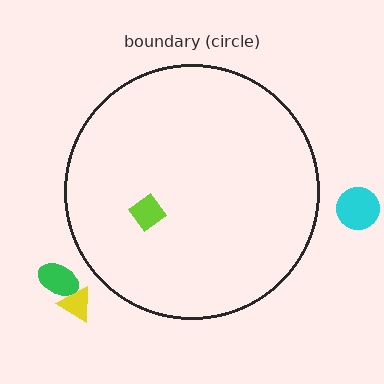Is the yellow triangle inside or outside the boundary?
Outside.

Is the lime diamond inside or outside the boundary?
Inside.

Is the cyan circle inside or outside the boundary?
Outside.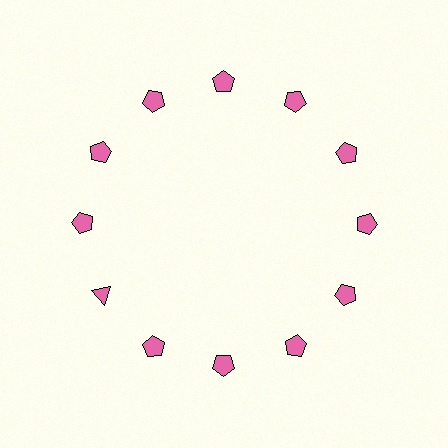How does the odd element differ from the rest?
It has a different shape: triangle instead of pentagon.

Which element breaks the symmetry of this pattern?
The pink triangle at roughly the 8 o'clock position breaks the symmetry. All other shapes are pink pentagons.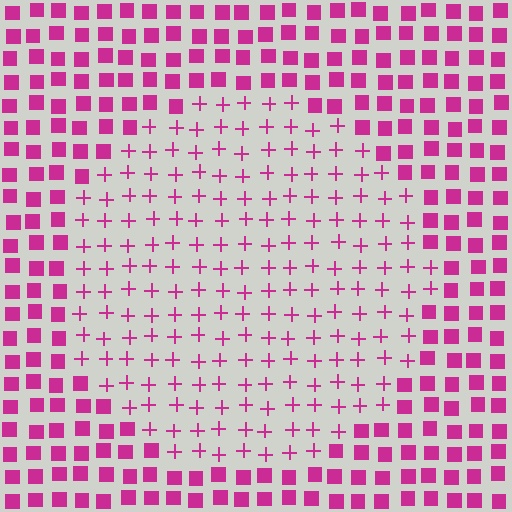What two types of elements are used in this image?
The image uses plus signs inside the circle region and squares outside it.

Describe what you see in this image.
The image is filled with small magenta elements arranged in a uniform grid. A circle-shaped region contains plus signs, while the surrounding area contains squares. The boundary is defined purely by the change in element shape.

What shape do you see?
I see a circle.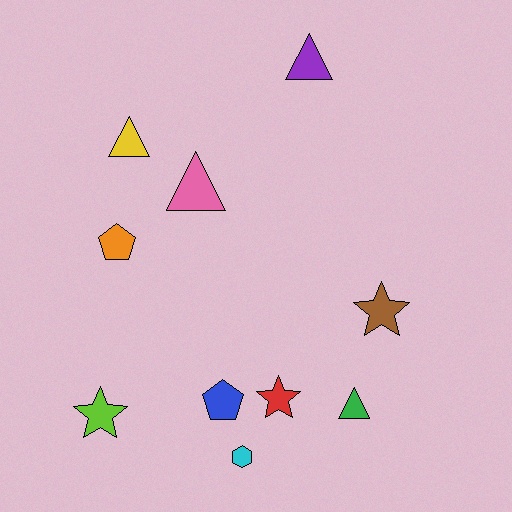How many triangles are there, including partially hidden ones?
There are 4 triangles.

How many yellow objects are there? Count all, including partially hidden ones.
There is 1 yellow object.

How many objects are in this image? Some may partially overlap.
There are 10 objects.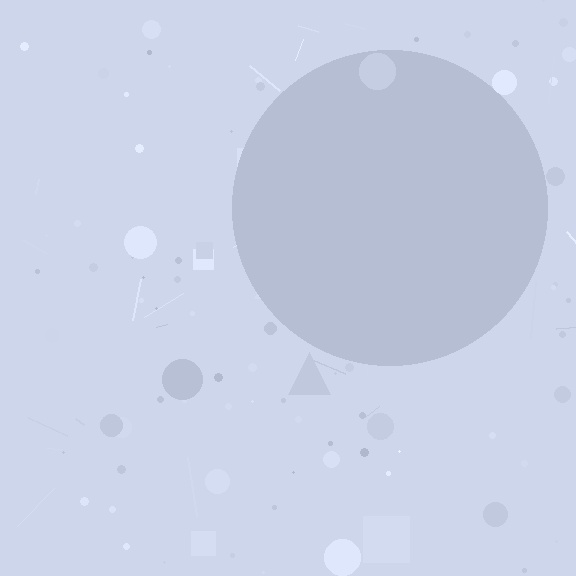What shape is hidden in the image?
A circle is hidden in the image.